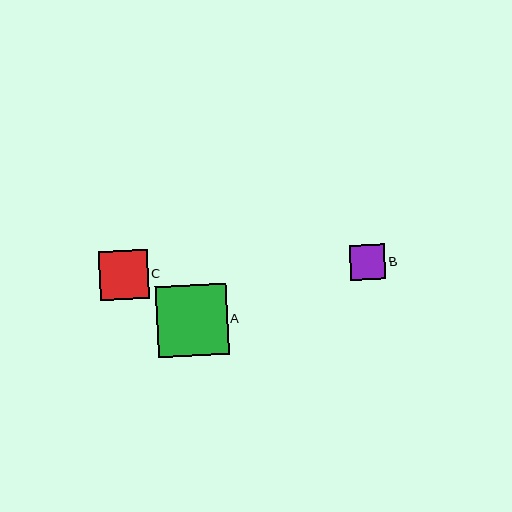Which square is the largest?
Square A is the largest with a size of approximately 71 pixels.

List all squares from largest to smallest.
From largest to smallest: A, C, B.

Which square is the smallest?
Square B is the smallest with a size of approximately 36 pixels.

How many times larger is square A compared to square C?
Square A is approximately 1.4 times the size of square C.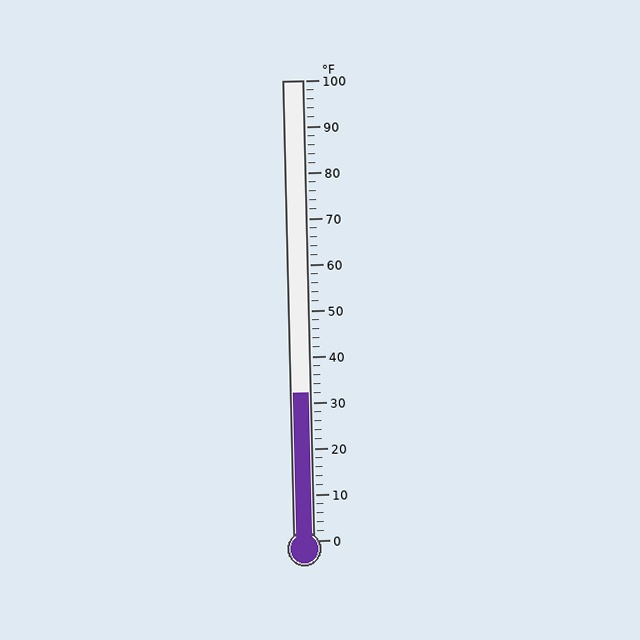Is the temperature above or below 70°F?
The temperature is below 70°F.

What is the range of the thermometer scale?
The thermometer scale ranges from 0°F to 100°F.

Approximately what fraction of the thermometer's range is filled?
The thermometer is filled to approximately 30% of its range.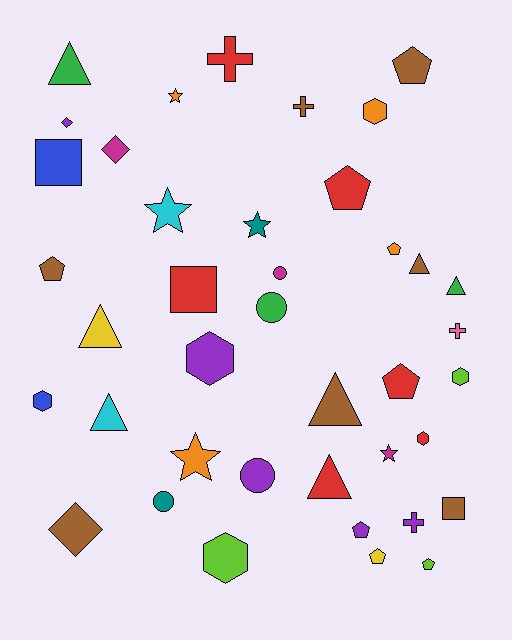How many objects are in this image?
There are 40 objects.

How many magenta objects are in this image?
There are 3 magenta objects.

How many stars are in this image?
There are 5 stars.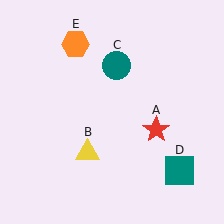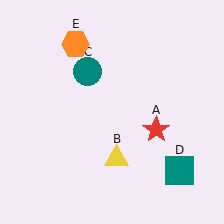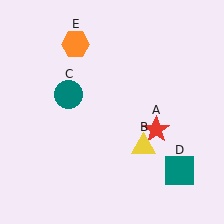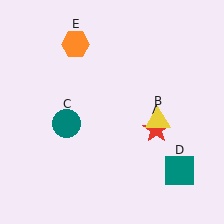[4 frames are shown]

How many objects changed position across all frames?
2 objects changed position: yellow triangle (object B), teal circle (object C).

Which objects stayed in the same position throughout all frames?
Red star (object A) and teal square (object D) and orange hexagon (object E) remained stationary.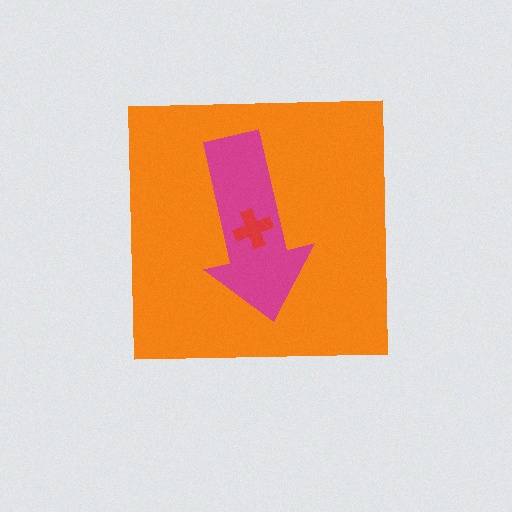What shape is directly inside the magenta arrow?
The red cross.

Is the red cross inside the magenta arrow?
Yes.